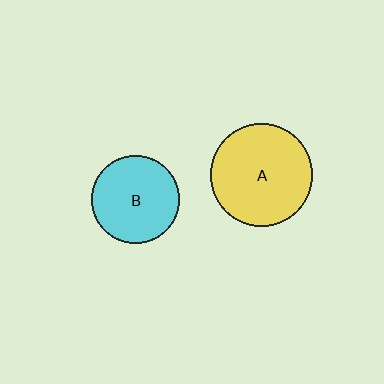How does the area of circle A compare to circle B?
Approximately 1.3 times.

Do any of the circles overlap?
No, none of the circles overlap.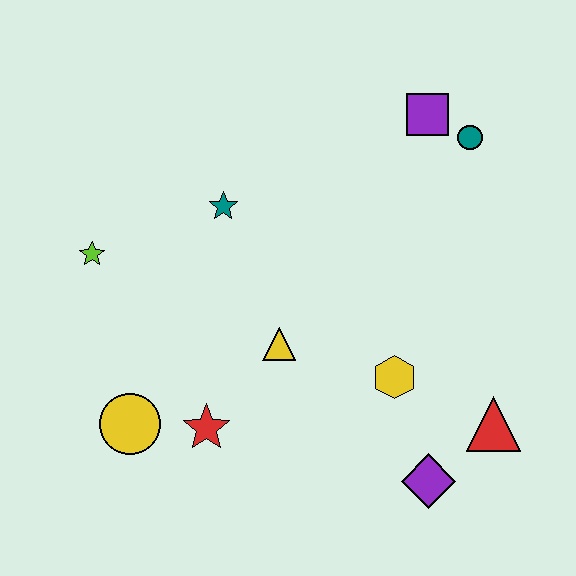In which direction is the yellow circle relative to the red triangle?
The yellow circle is to the left of the red triangle.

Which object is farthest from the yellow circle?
The teal circle is farthest from the yellow circle.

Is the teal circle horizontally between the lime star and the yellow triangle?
No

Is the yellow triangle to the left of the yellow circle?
No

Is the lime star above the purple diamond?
Yes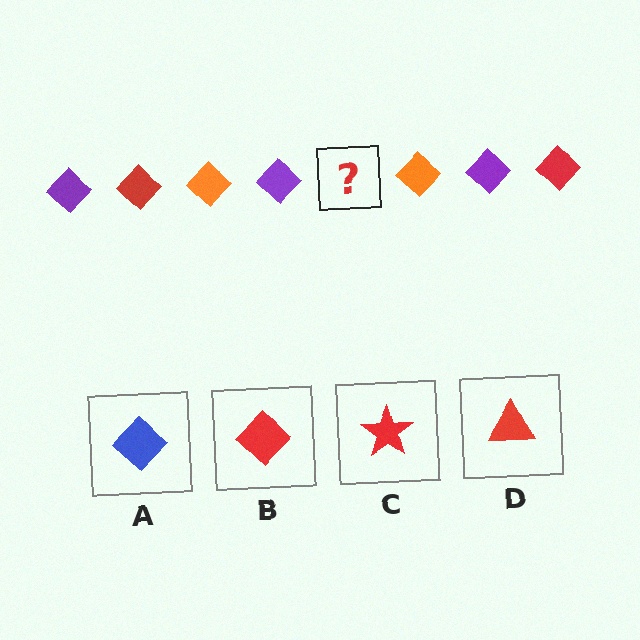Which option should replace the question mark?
Option B.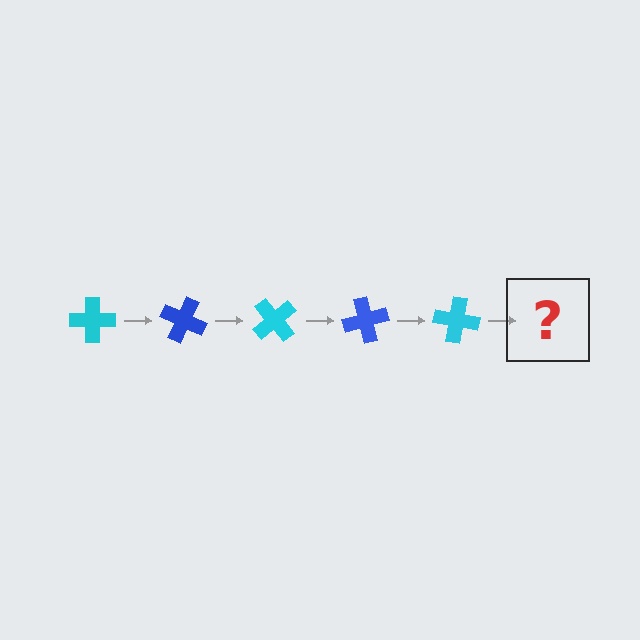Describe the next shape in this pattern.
It should be a blue cross, rotated 125 degrees from the start.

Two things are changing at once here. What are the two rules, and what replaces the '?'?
The two rules are that it rotates 25 degrees each step and the color cycles through cyan and blue. The '?' should be a blue cross, rotated 125 degrees from the start.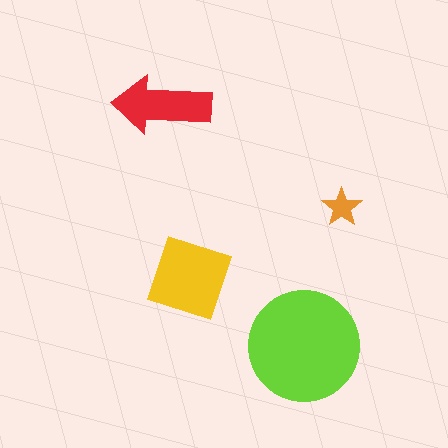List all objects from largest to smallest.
The lime circle, the yellow diamond, the red arrow, the orange star.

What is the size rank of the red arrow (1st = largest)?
3rd.